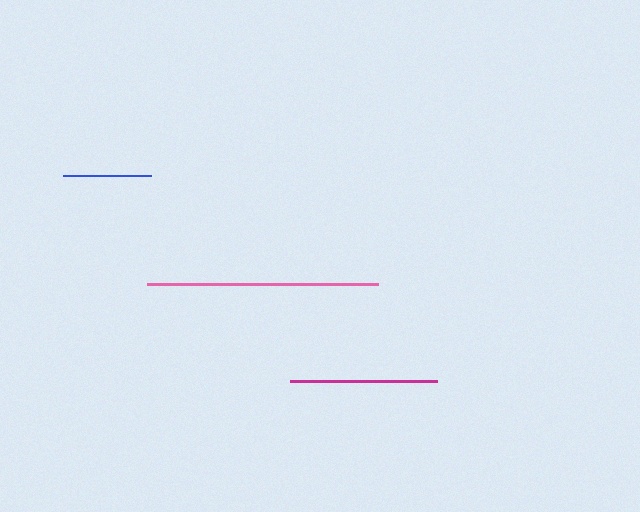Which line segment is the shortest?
The blue line is the shortest at approximately 88 pixels.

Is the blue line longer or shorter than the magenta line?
The magenta line is longer than the blue line.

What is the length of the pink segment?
The pink segment is approximately 231 pixels long.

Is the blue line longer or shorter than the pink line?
The pink line is longer than the blue line.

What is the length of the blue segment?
The blue segment is approximately 88 pixels long.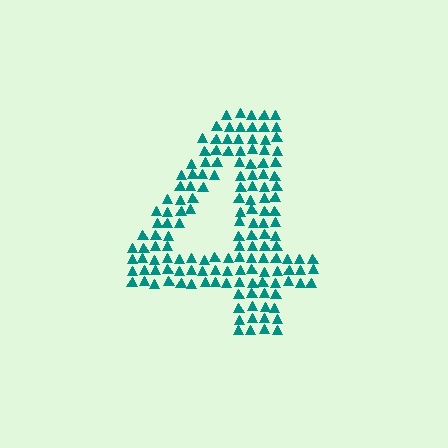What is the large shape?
The large shape is the digit 4.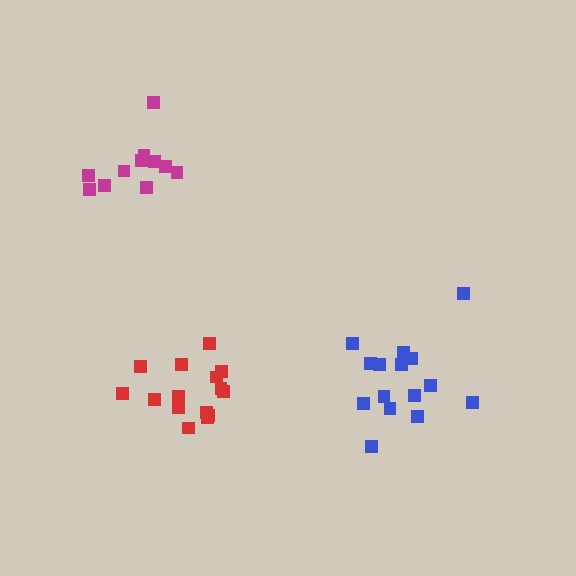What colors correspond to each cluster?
The clusters are colored: magenta, red, blue.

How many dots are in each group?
Group 1: 11 dots, Group 2: 15 dots, Group 3: 15 dots (41 total).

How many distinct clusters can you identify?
There are 3 distinct clusters.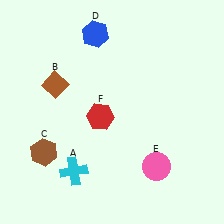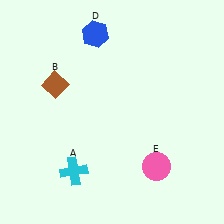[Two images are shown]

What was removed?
The brown hexagon (C), the red hexagon (F) were removed in Image 2.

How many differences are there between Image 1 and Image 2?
There are 2 differences between the two images.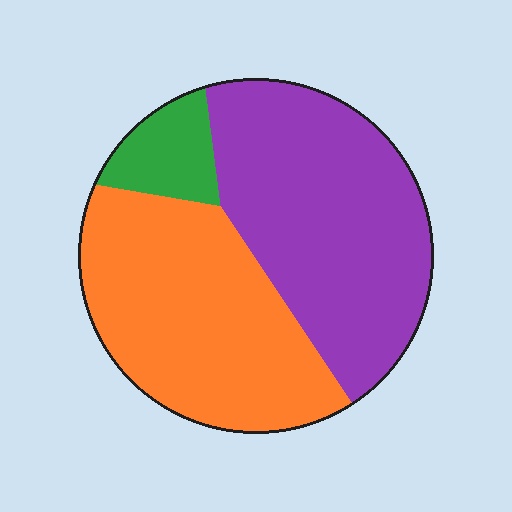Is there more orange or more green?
Orange.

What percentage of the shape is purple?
Purple covers around 45% of the shape.